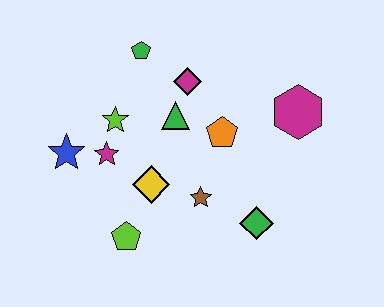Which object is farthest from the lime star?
The magenta hexagon is farthest from the lime star.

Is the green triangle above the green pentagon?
No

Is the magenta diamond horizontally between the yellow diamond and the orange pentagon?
Yes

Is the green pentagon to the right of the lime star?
Yes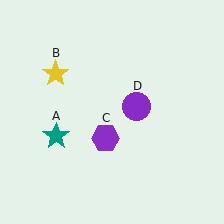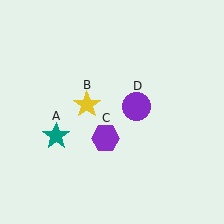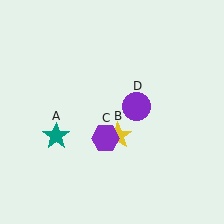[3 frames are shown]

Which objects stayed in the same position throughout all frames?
Teal star (object A) and purple hexagon (object C) and purple circle (object D) remained stationary.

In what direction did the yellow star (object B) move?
The yellow star (object B) moved down and to the right.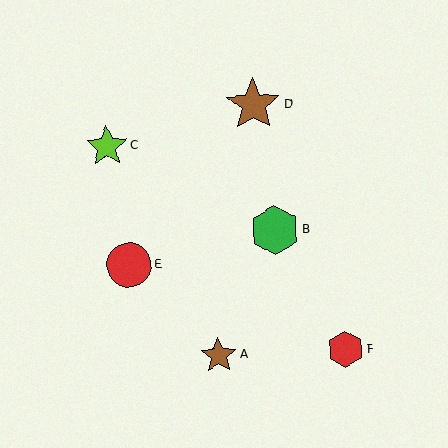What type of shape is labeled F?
Shape F is a red hexagon.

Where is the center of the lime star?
The center of the lime star is at (107, 146).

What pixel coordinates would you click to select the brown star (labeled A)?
Click at (219, 355) to select the brown star A.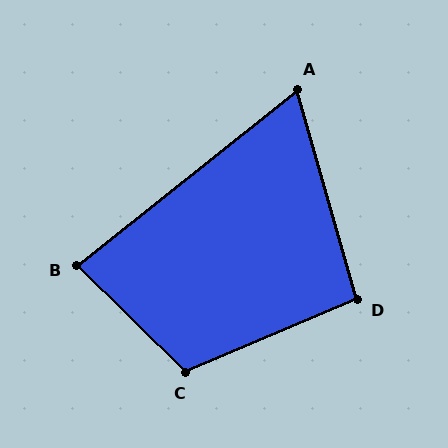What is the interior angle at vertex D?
Approximately 97 degrees (obtuse).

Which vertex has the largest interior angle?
C, at approximately 113 degrees.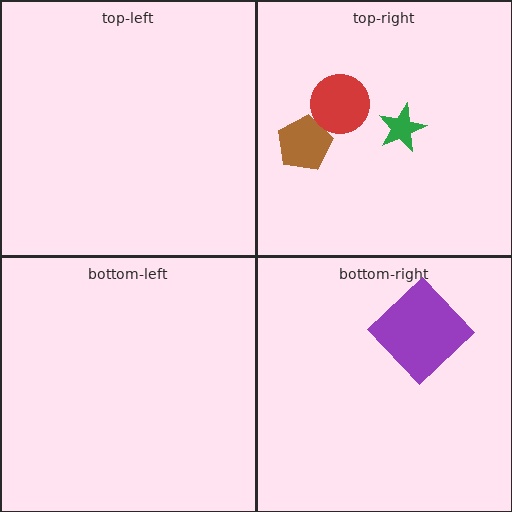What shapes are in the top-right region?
The brown pentagon, the green star, the red circle.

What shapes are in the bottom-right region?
The purple diamond.